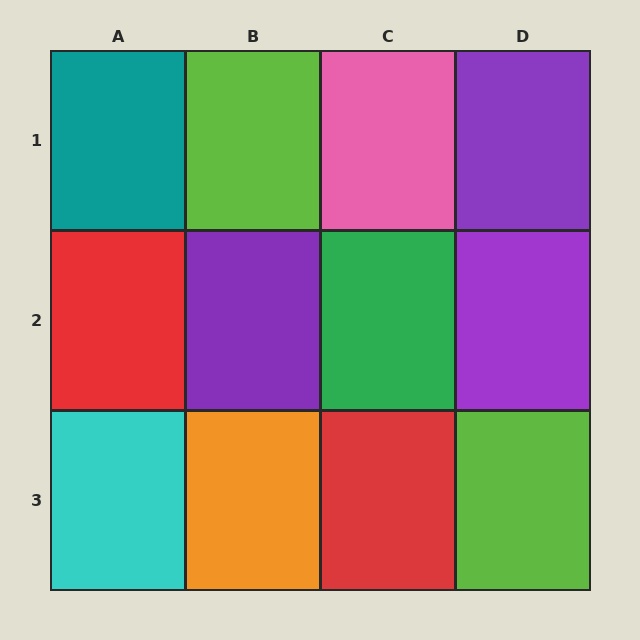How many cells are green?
1 cell is green.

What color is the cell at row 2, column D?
Purple.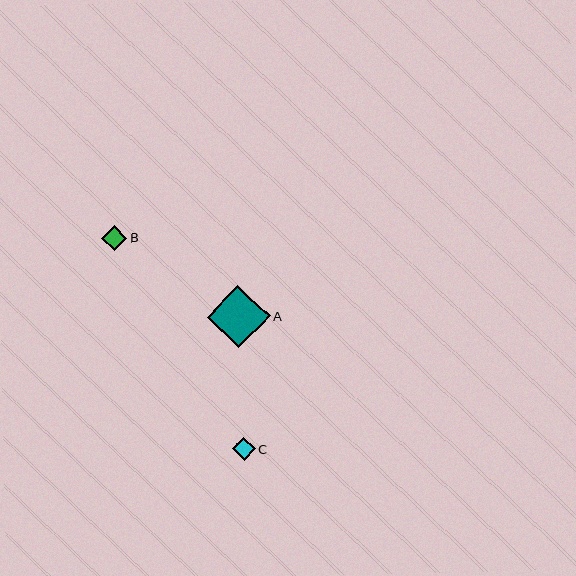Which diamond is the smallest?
Diamond C is the smallest with a size of approximately 23 pixels.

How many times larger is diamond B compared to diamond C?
Diamond B is approximately 1.1 times the size of diamond C.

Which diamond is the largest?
Diamond A is the largest with a size of approximately 62 pixels.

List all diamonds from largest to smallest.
From largest to smallest: A, B, C.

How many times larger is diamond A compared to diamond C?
Diamond A is approximately 2.8 times the size of diamond C.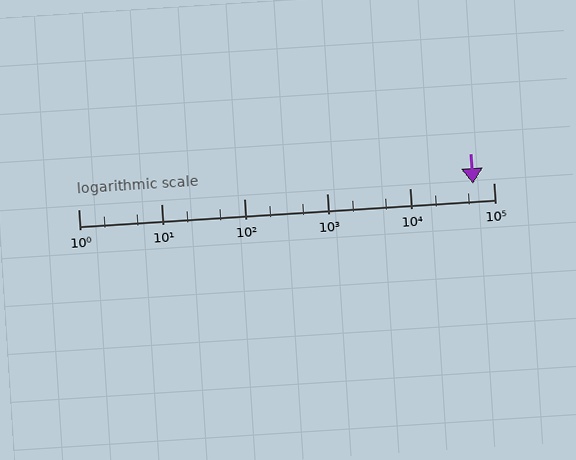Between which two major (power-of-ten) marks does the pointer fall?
The pointer is between 10000 and 100000.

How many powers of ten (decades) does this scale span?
The scale spans 5 decades, from 1 to 100000.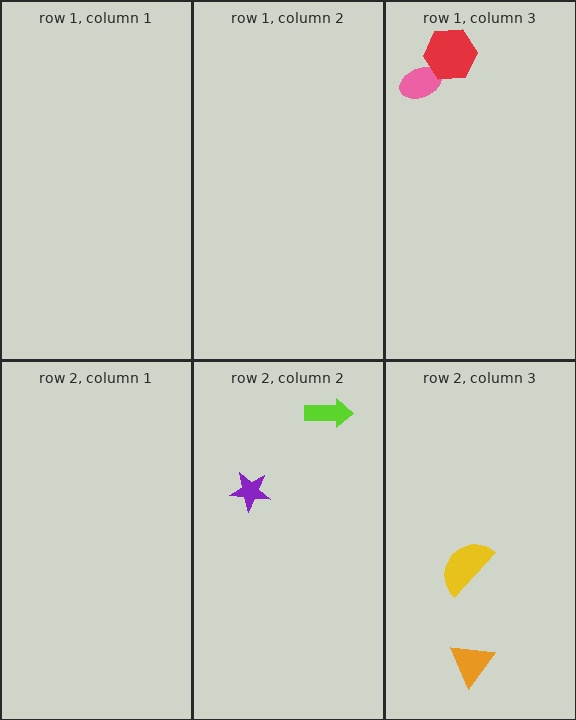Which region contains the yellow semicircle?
The row 2, column 3 region.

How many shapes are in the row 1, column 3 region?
2.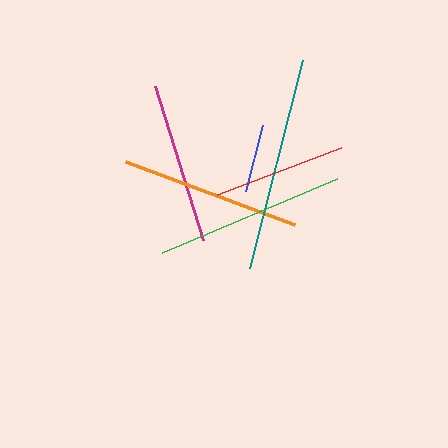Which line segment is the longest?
The teal line is the longest at approximately 215 pixels.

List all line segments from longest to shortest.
From longest to shortest: teal, green, orange, magenta, red, blue.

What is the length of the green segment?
The green segment is approximately 190 pixels long.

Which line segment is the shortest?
The blue line is the shortest at approximately 68 pixels.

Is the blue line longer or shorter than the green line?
The green line is longer than the blue line.